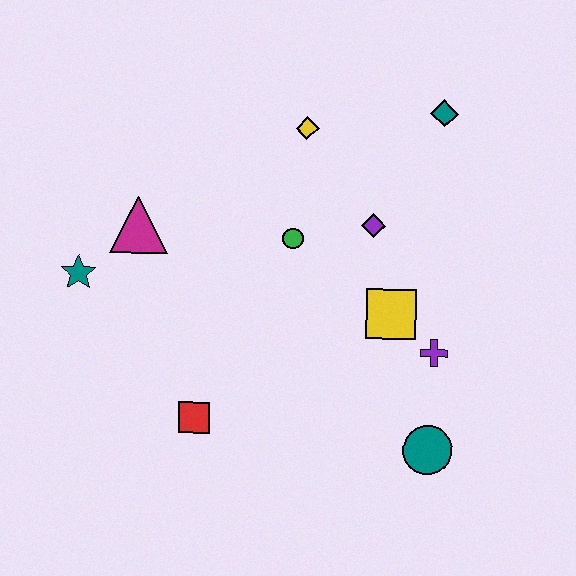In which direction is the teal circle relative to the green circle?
The teal circle is below the green circle.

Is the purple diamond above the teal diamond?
No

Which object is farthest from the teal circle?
The teal star is farthest from the teal circle.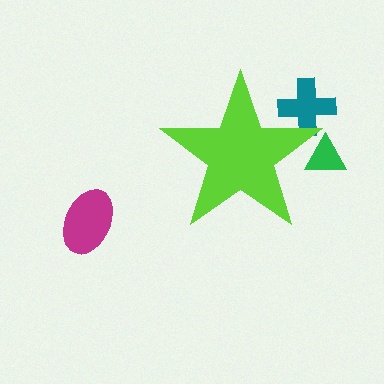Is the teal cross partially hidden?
Yes, the teal cross is partially hidden behind the lime star.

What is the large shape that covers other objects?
A lime star.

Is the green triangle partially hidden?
Yes, the green triangle is partially hidden behind the lime star.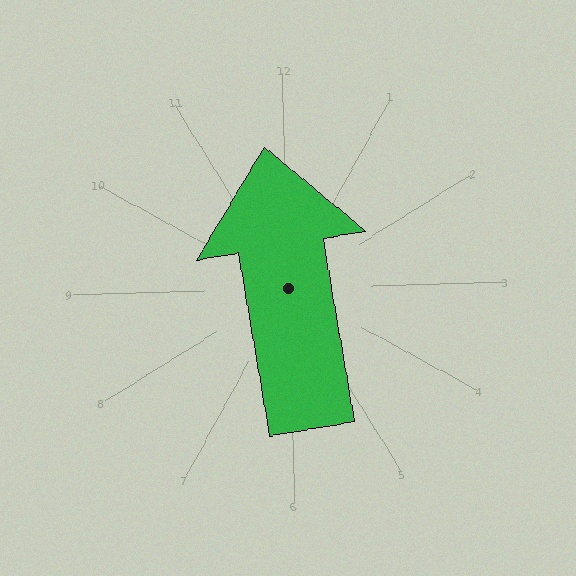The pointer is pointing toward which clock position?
Roughly 12 o'clock.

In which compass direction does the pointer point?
North.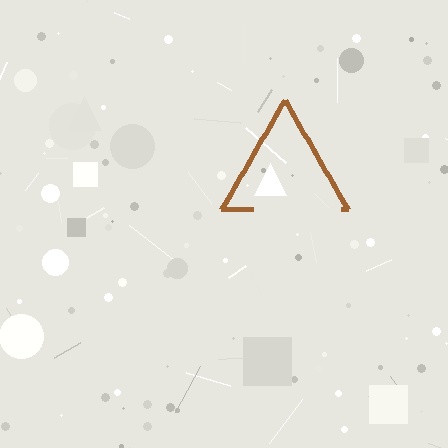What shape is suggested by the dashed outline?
The dashed outline suggests a triangle.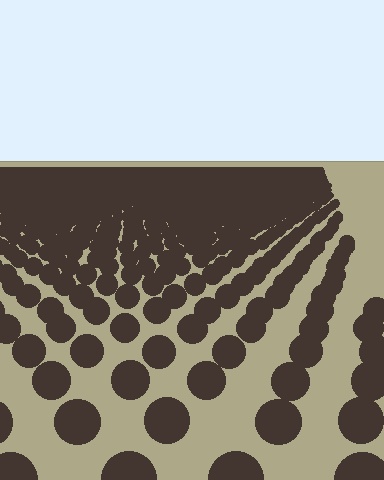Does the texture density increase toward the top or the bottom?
Density increases toward the top.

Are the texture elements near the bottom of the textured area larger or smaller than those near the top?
Larger. Near the bottom, elements are closer to the viewer and appear at a bigger on-screen size.